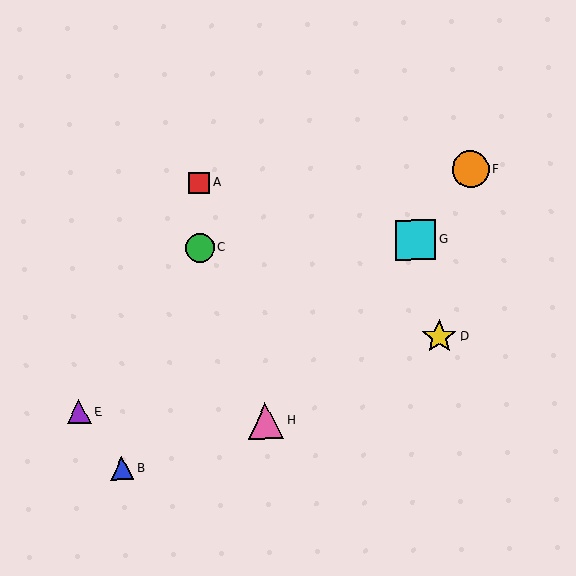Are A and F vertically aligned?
No, A is at x≈199 and F is at x≈471.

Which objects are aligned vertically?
Objects A, C are aligned vertically.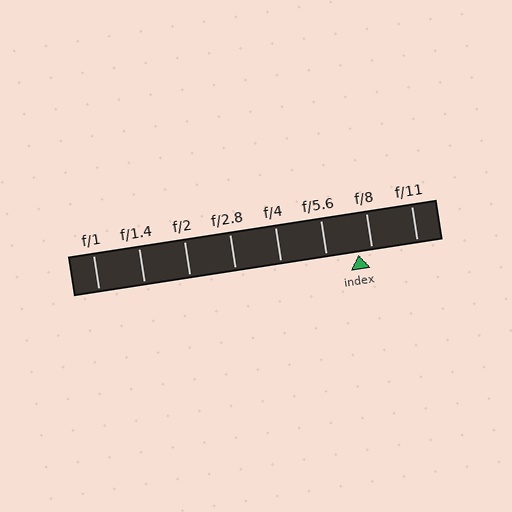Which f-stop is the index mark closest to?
The index mark is closest to f/8.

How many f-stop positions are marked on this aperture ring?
There are 8 f-stop positions marked.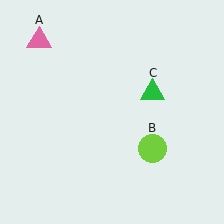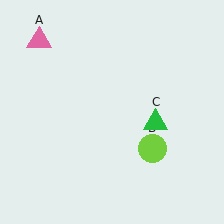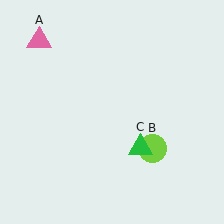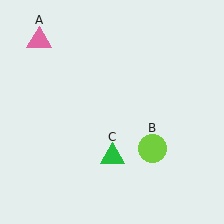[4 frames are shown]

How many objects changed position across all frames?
1 object changed position: green triangle (object C).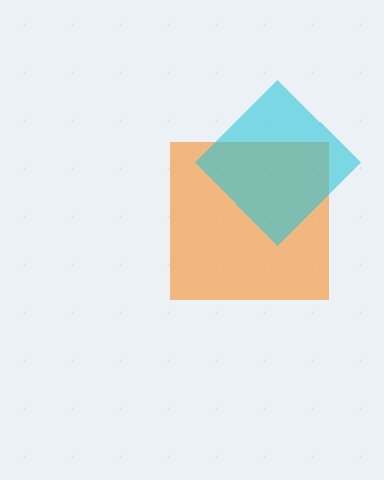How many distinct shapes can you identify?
There are 2 distinct shapes: an orange square, a cyan diamond.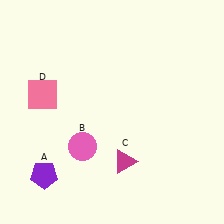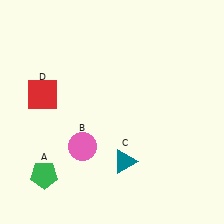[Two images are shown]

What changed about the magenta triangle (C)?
In Image 1, C is magenta. In Image 2, it changed to teal.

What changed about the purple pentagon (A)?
In Image 1, A is purple. In Image 2, it changed to green.